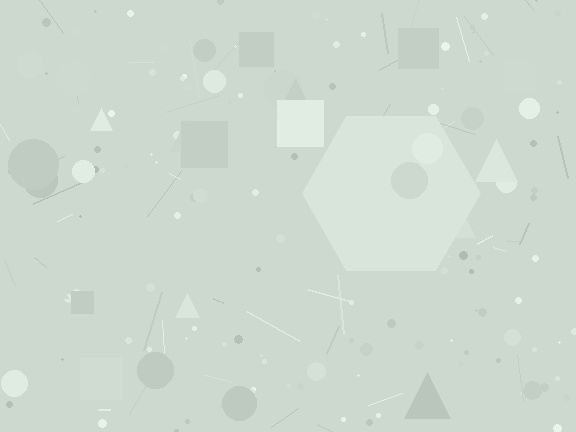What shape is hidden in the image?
A hexagon is hidden in the image.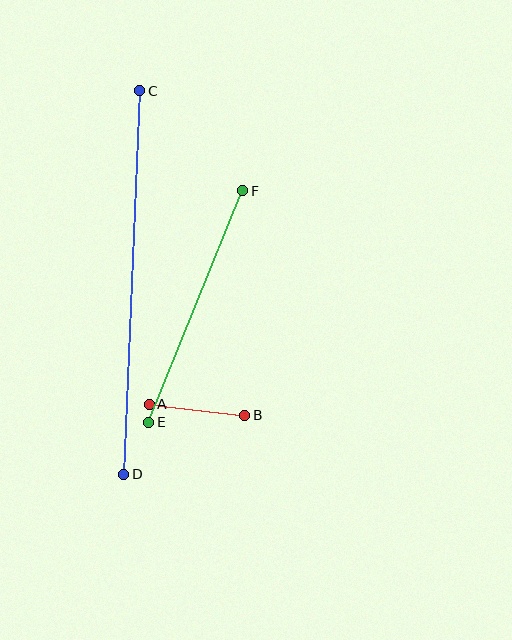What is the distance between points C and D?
The distance is approximately 384 pixels.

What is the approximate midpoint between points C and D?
The midpoint is at approximately (132, 282) pixels.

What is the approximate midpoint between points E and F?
The midpoint is at approximately (196, 307) pixels.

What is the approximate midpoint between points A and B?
The midpoint is at approximately (197, 410) pixels.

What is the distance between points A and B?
The distance is approximately 97 pixels.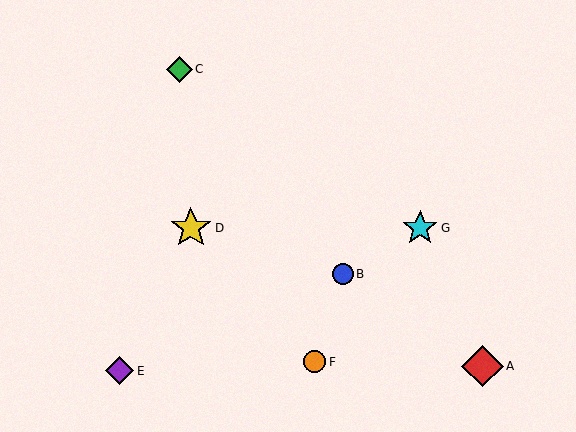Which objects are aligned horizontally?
Objects D, G are aligned horizontally.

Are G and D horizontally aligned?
Yes, both are at y≈228.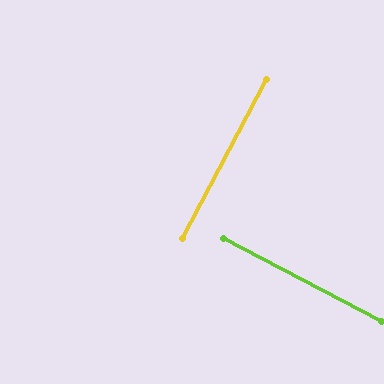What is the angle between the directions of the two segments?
Approximately 90 degrees.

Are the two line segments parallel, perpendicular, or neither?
Perpendicular — they meet at approximately 90°.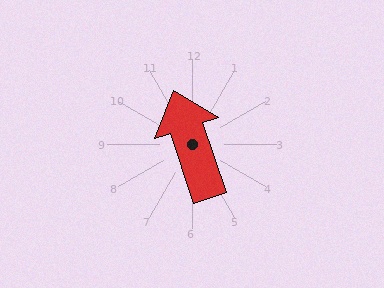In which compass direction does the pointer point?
North.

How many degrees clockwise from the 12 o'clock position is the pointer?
Approximately 341 degrees.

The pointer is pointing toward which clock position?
Roughly 11 o'clock.